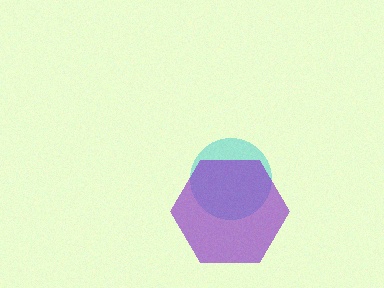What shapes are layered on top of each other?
The layered shapes are: a cyan circle, a purple hexagon.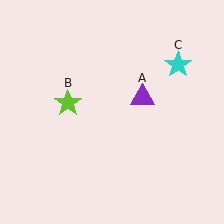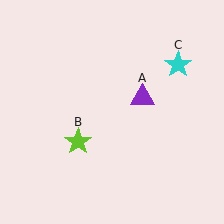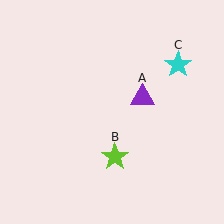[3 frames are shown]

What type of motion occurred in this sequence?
The lime star (object B) rotated counterclockwise around the center of the scene.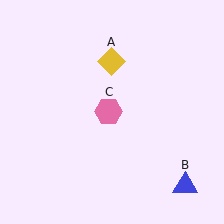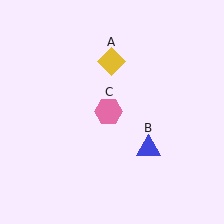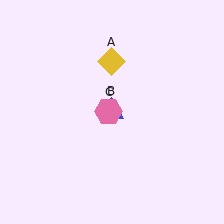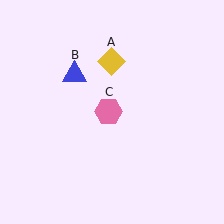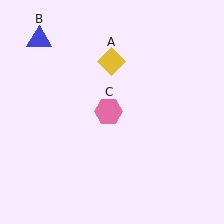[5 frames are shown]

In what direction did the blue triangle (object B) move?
The blue triangle (object B) moved up and to the left.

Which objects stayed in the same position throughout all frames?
Yellow diamond (object A) and pink hexagon (object C) remained stationary.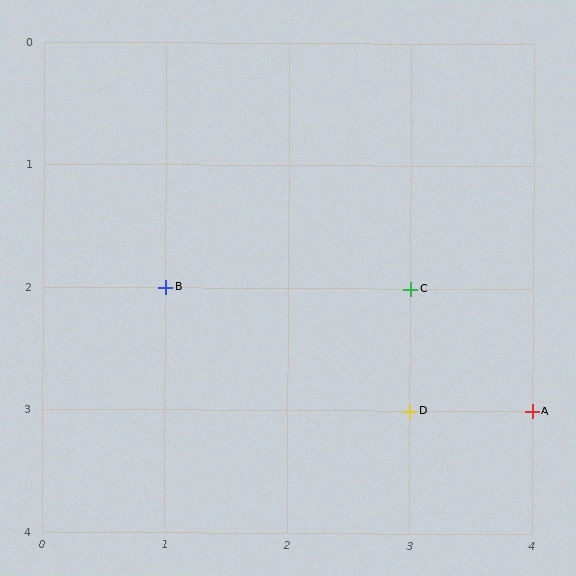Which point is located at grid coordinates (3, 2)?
Point C is at (3, 2).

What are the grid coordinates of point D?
Point D is at grid coordinates (3, 3).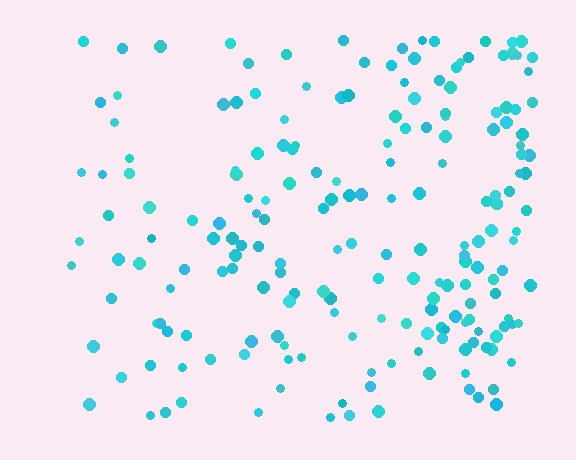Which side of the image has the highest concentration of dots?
The right.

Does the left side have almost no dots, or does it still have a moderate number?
Still a moderate number, just noticeably fewer than the right.